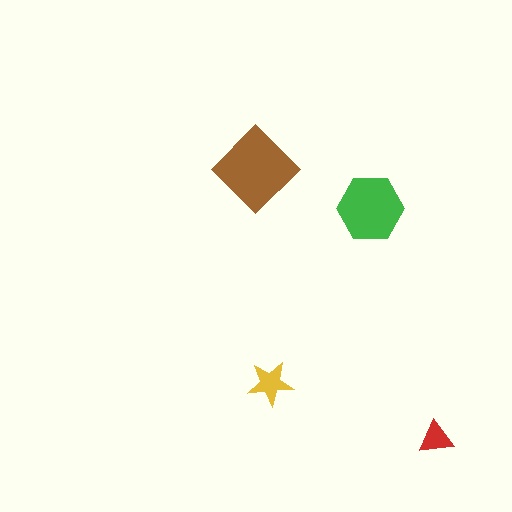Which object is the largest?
The brown diamond.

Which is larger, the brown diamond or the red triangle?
The brown diamond.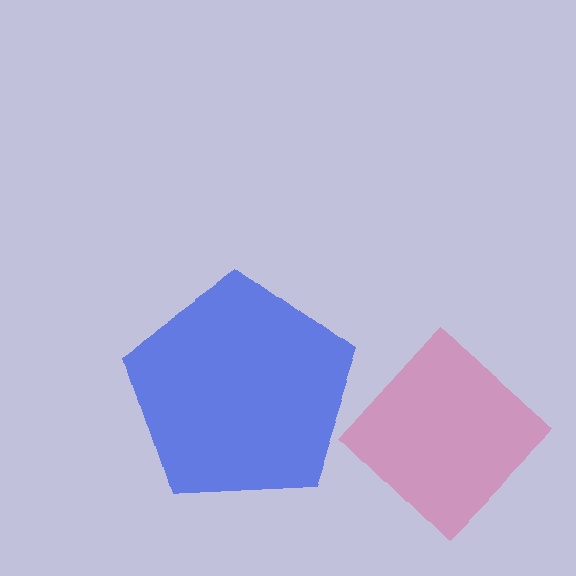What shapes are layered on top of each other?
The layered shapes are: a blue pentagon, a pink diamond.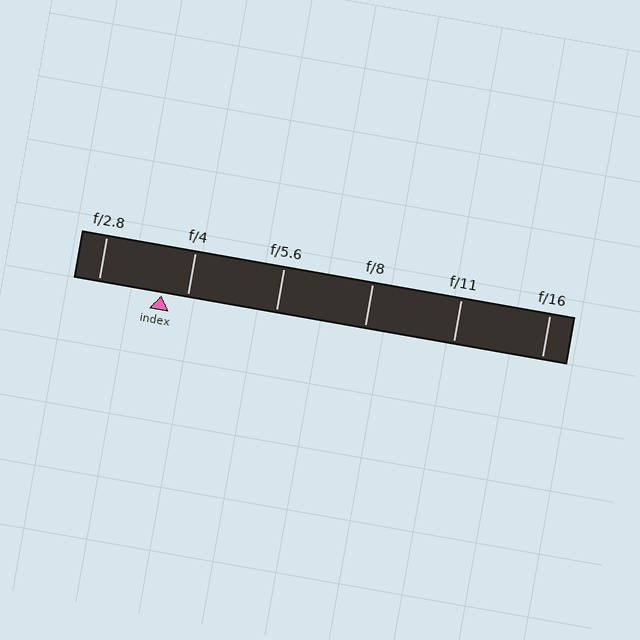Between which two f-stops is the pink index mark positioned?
The index mark is between f/2.8 and f/4.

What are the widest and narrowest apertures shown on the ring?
The widest aperture shown is f/2.8 and the narrowest is f/16.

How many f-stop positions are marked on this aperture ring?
There are 6 f-stop positions marked.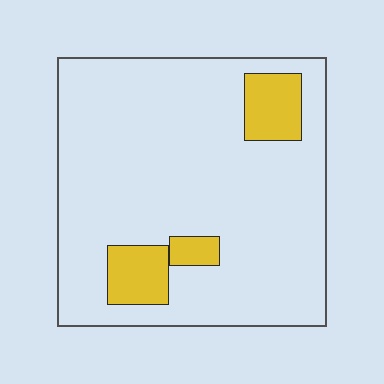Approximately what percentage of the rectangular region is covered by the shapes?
Approximately 15%.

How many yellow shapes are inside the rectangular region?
3.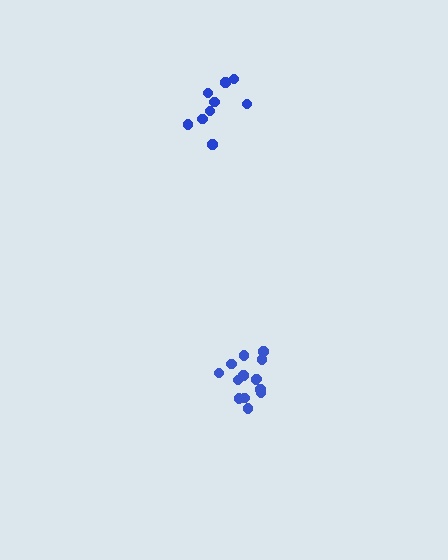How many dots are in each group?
Group 1: 9 dots, Group 2: 14 dots (23 total).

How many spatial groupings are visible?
There are 2 spatial groupings.